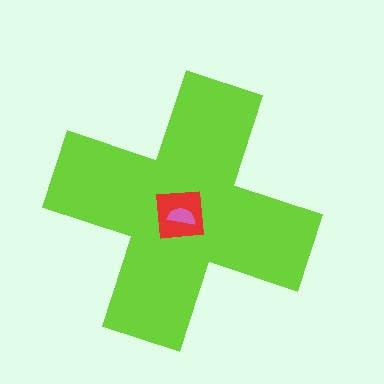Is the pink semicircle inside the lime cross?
Yes.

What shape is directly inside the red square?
The pink semicircle.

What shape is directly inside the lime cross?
The red square.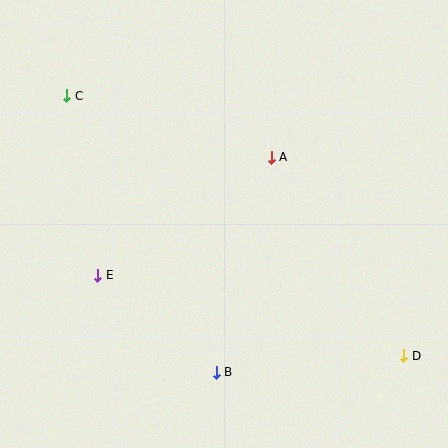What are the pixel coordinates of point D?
Point D is at (404, 356).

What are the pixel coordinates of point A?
Point A is at (271, 157).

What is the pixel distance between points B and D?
The distance between B and D is 188 pixels.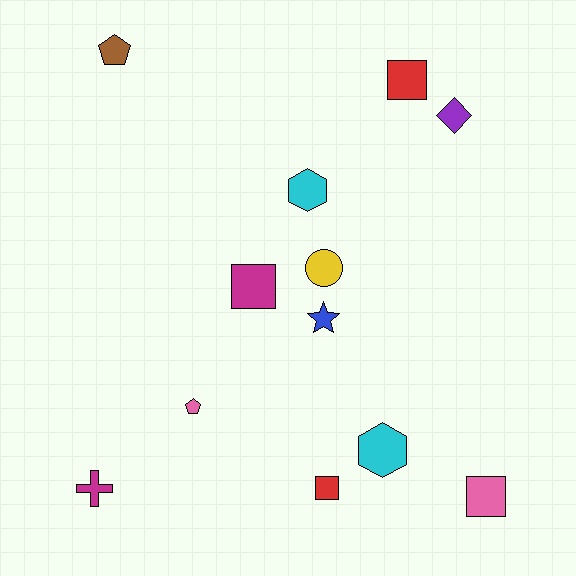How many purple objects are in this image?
There is 1 purple object.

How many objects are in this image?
There are 12 objects.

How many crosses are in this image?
There is 1 cross.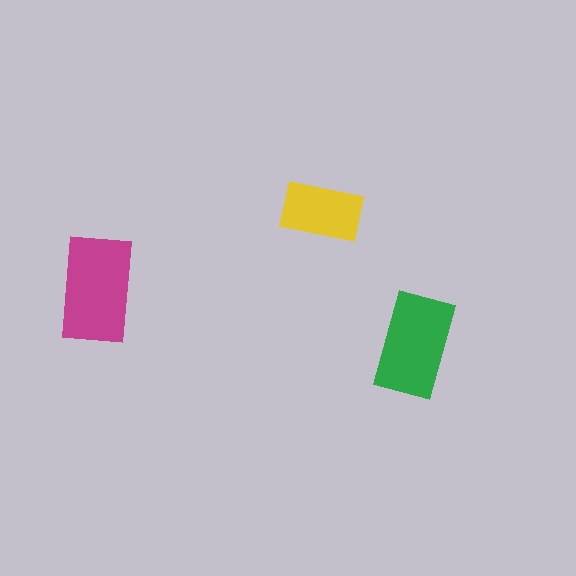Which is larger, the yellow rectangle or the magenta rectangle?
The magenta one.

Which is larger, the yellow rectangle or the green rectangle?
The green one.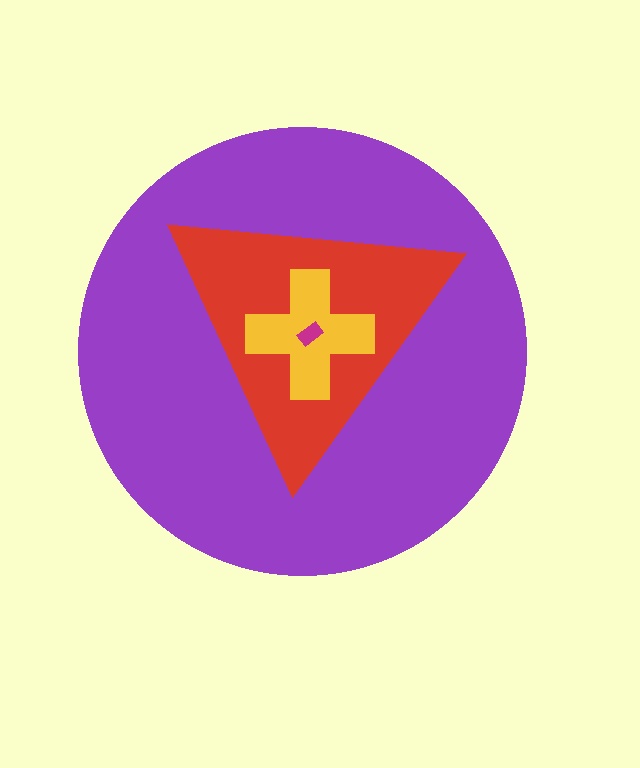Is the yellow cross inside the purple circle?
Yes.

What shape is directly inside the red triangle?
The yellow cross.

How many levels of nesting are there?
4.